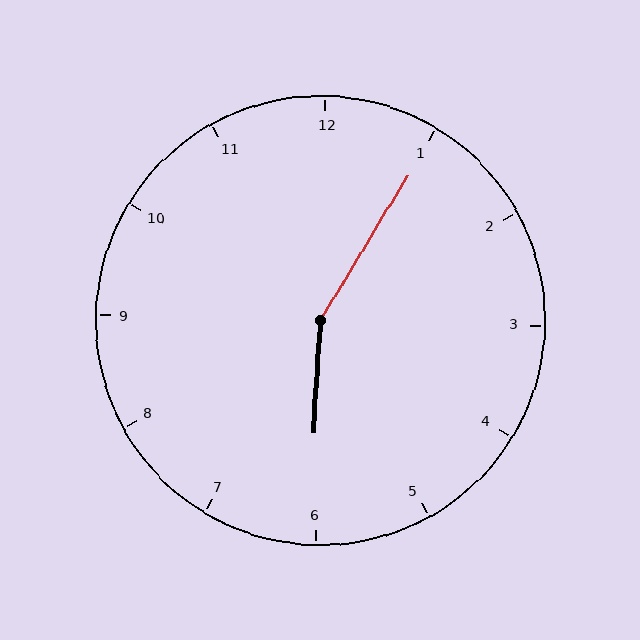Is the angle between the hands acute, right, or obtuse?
It is obtuse.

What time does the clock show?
6:05.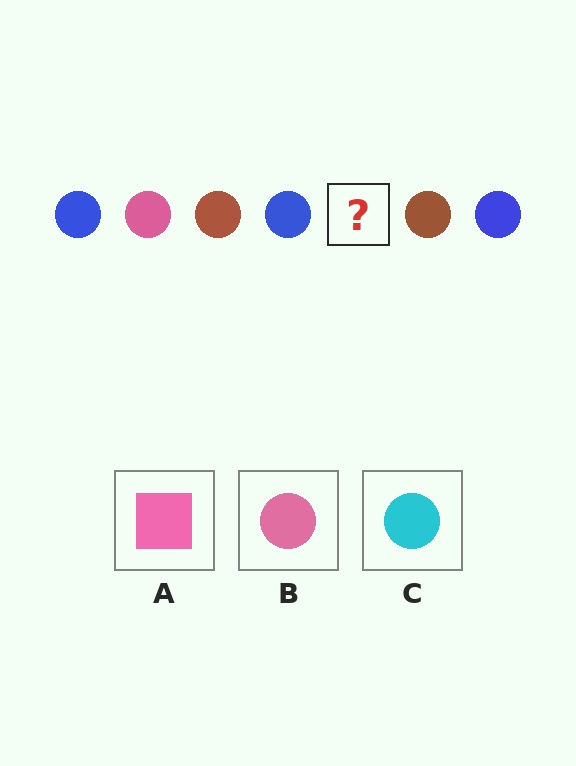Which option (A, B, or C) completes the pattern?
B.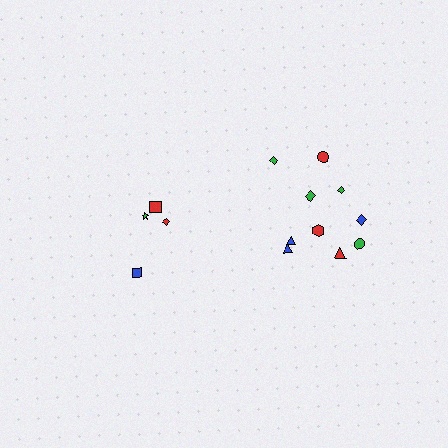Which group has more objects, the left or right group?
The right group.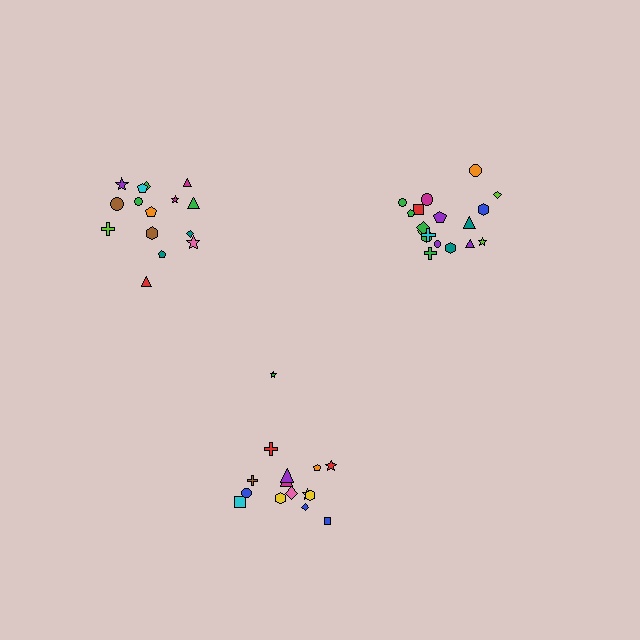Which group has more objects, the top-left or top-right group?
The top-right group.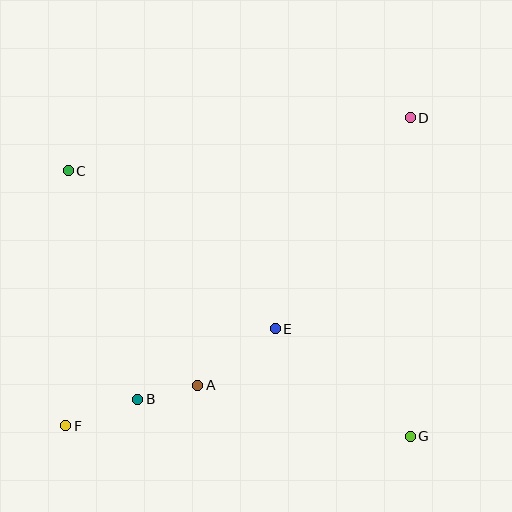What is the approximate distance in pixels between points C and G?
The distance between C and G is approximately 433 pixels.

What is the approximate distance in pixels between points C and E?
The distance between C and E is approximately 260 pixels.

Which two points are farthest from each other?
Points D and F are farthest from each other.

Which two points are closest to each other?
Points A and B are closest to each other.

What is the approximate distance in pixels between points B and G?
The distance between B and G is approximately 275 pixels.